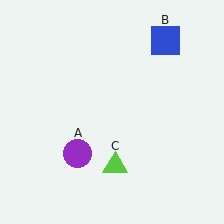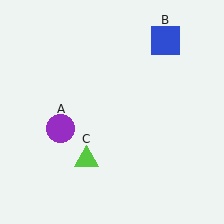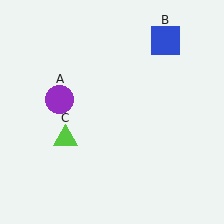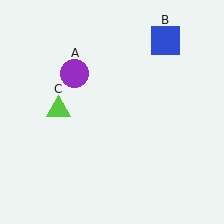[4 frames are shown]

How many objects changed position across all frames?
2 objects changed position: purple circle (object A), lime triangle (object C).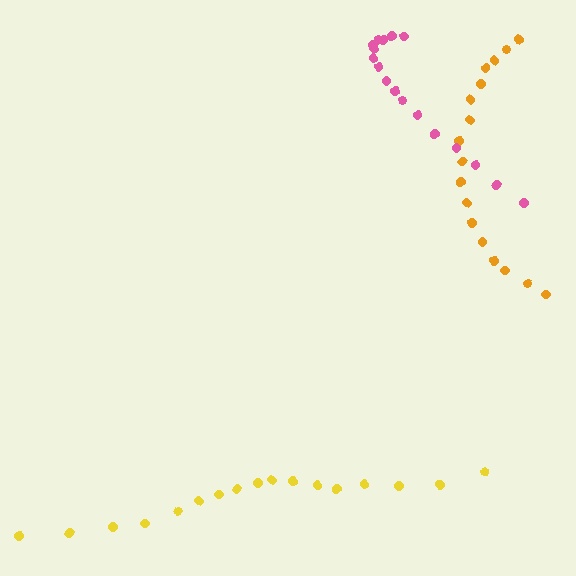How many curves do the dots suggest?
There are 3 distinct paths.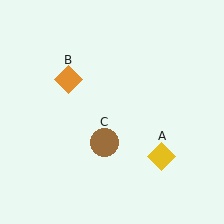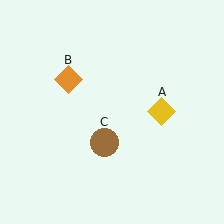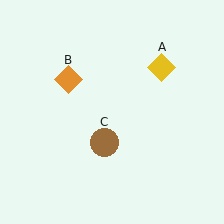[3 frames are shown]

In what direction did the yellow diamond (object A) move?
The yellow diamond (object A) moved up.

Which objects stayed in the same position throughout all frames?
Orange diamond (object B) and brown circle (object C) remained stationary.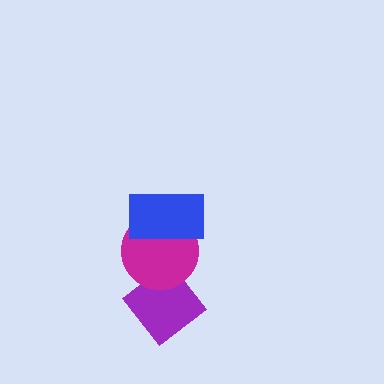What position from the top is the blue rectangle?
The blue rectangle is 1st from the top.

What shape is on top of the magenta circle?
The blue rectangle is on top of the magenta circle.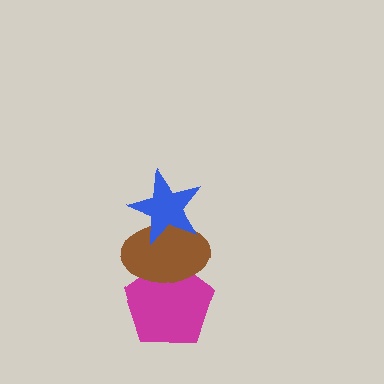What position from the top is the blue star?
The blue star is 1st from the top.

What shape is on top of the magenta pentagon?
The brown ellipse is on top of the magenta pentagon.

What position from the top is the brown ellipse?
The brown ellipse is 2nd from the top.